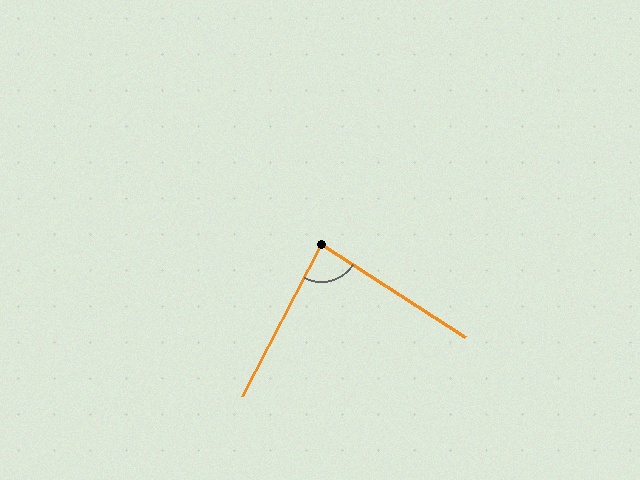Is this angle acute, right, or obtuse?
It is acute.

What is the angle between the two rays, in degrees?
Approximately 85 degrees.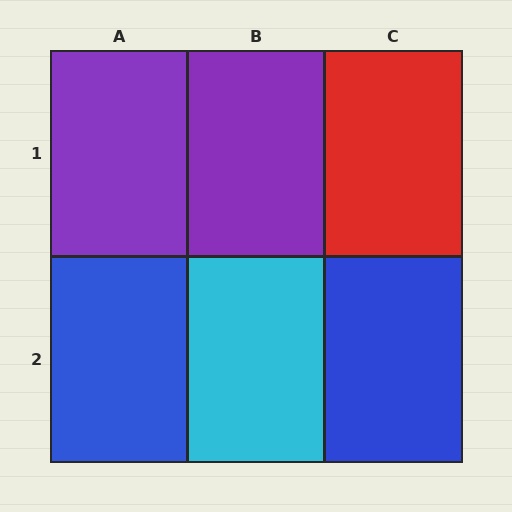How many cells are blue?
2 cells are blue.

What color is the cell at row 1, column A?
Purple.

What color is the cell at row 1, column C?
Red.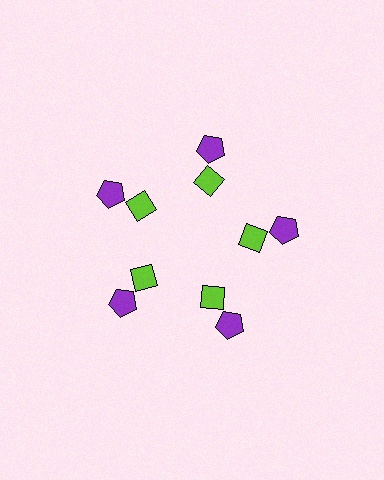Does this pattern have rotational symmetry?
Yes, this pattern has 5-fold rotational symmetry. It looks the same after rotating 72 degrees around the center.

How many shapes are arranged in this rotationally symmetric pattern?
There are 10 shapes, arranged in 5 groups of 2.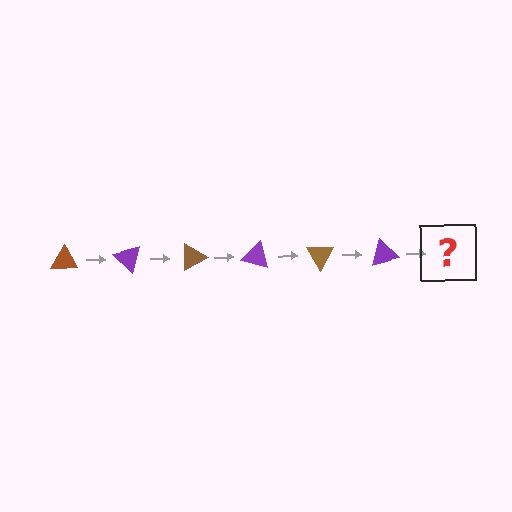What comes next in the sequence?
The next element should be a brown triangle, rotated 270 degrees from the start.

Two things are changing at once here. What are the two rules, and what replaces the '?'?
The two rules are that it rotates 45 degrees each step and the color cycles through brown and purple. The '?' should be a brown triangle, rotated 270 degrees from the start.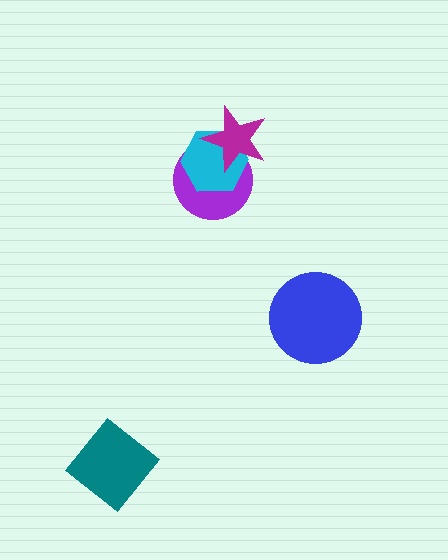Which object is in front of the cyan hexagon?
The magenta star is in front of the cyan hexagon.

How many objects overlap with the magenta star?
2 objects overlap with the magenta star.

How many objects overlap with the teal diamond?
0 objects overlap with the teal diamond.